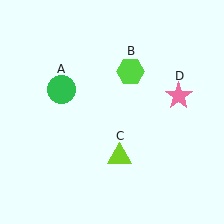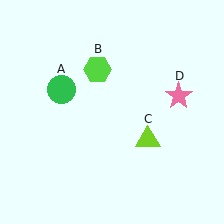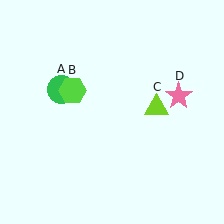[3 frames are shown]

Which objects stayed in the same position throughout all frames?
Green circle (object A) and pink star (object D) remained stationary.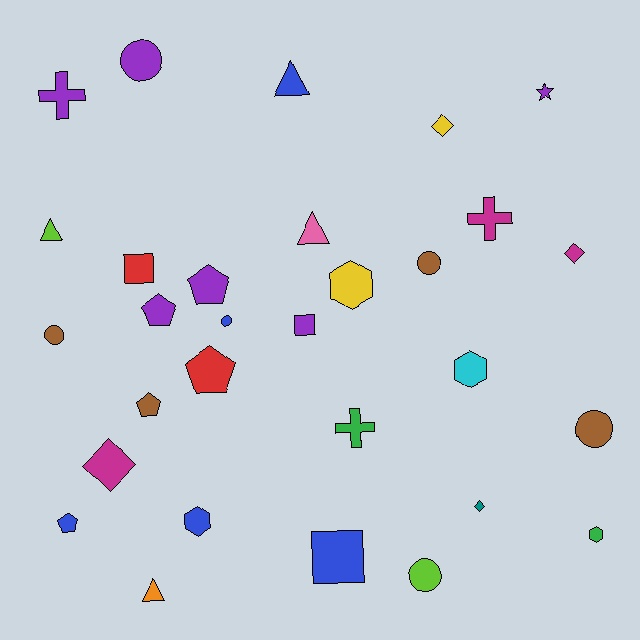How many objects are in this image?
There are 30 objects.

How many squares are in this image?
There are 3 squares.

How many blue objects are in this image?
There are 5 blue objects.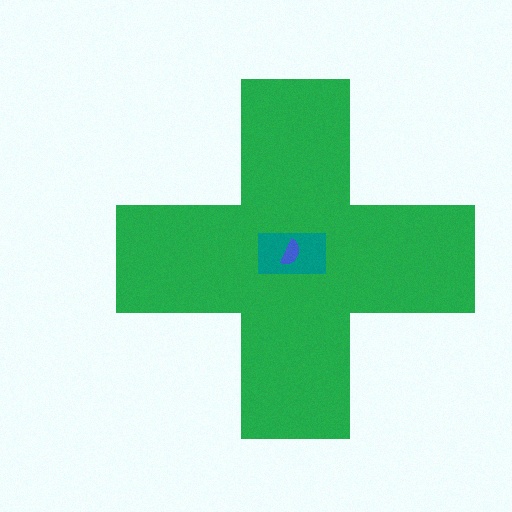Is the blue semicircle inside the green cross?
Yes.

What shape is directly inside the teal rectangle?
The blue semicircle.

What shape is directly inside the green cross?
The teal rectangle.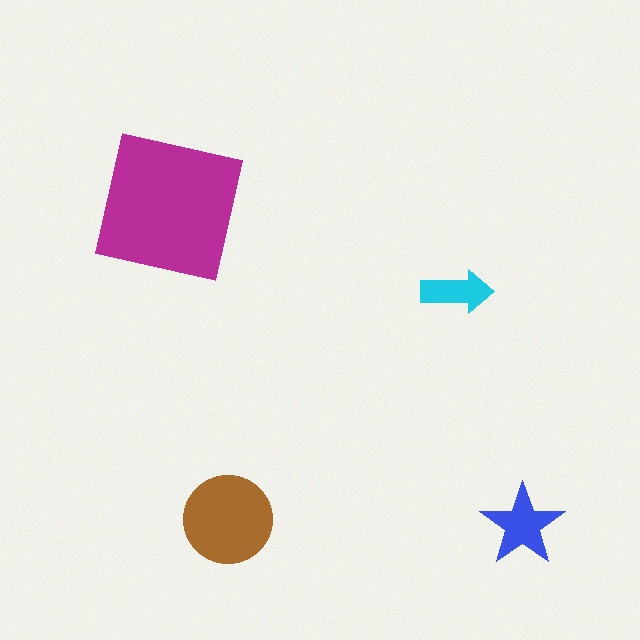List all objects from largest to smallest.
The magenta square, the brown circle, the blue star, the cyan arrow.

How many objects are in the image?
There are 4 objects in the image.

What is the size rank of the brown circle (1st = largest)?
2nd.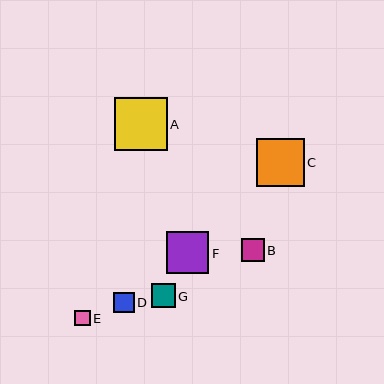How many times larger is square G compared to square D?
Square G is approximately 1.2 times the size of square D.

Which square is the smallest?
Square E is the smallest with a size of approximately 15 pixels.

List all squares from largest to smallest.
From largest to smallest: A, C, F, G, B, D, E.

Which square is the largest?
Square A is the largest with a size of approximately 53 pixels.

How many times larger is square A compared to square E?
Square A is approximately 3.4 times the size of square E.